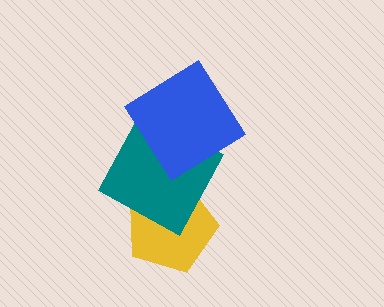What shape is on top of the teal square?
The blue diamond is on top of the teal square.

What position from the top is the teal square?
The teal square is 2nd from the top.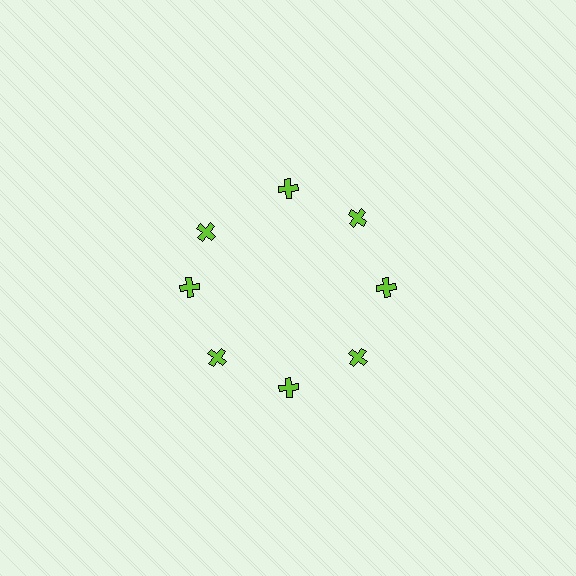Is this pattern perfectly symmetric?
No. The 8 lime crosses are arranged in a ring, but one element near the 10 o'clock position is rotated out of alignment along the ring, breaking the 8-fold rotational symmetry.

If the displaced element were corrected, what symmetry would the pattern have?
It would have 8-fold rotational symmetry — the pattern would map onto itself every 45 degrees.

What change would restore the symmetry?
The symmetry would be restored by rotating it back into even spacing with its neighbors so that all 8 crosses sit at equal angles and equal distance from the center.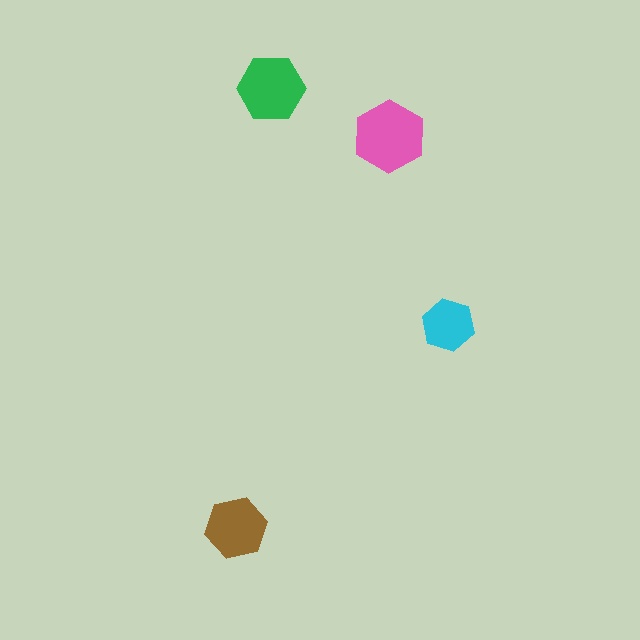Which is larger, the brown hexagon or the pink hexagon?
The pink one.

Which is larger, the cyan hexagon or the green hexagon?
The green one.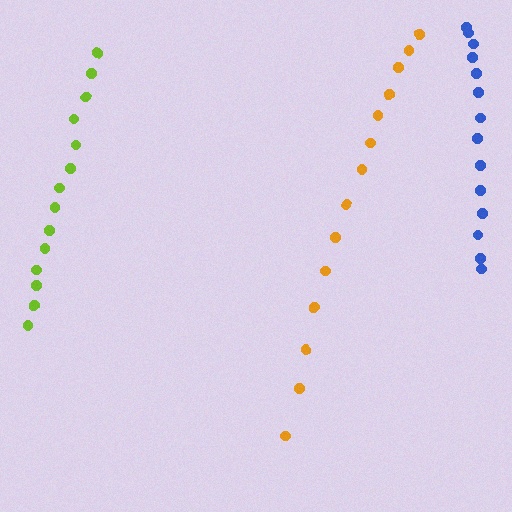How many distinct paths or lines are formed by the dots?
There are 3 distinct paths.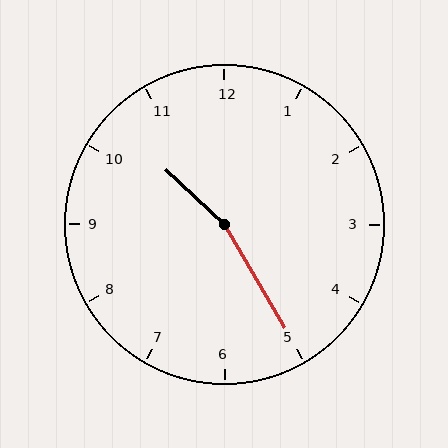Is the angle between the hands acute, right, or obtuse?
It is obtuse.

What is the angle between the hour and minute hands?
Approximately 162 degrees.